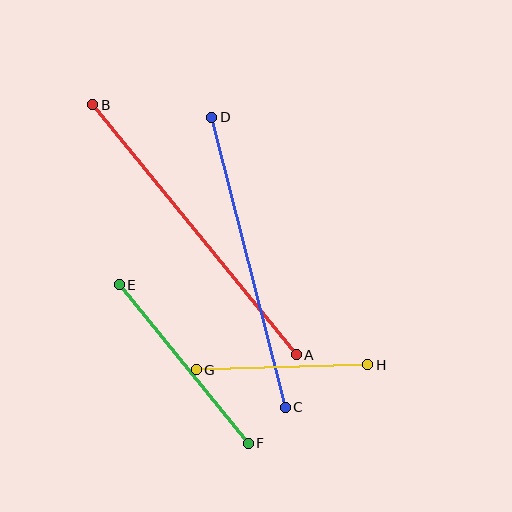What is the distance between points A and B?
The distance is approximately 322 pixels.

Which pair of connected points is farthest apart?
Points A and B are farthest apart.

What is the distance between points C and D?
The distance is approximately 299 pixels.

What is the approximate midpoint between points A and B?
The midpoint is at approximately (194, 230) pixels.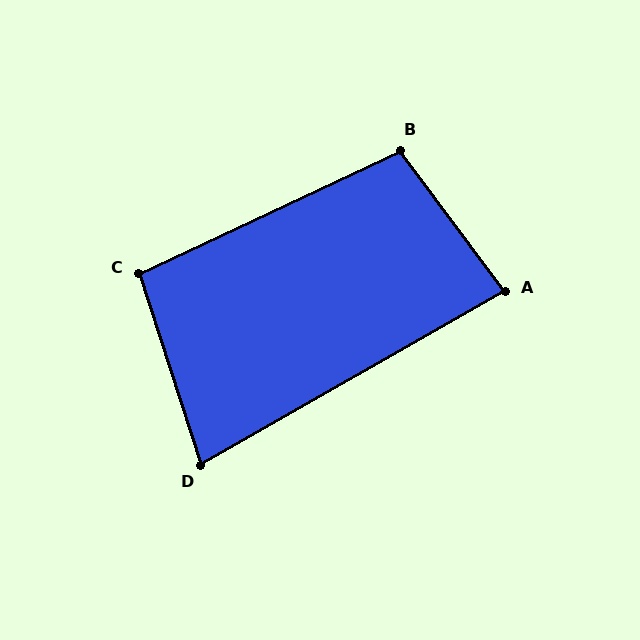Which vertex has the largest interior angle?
B, at approximately 102 degrees.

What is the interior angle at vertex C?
Approximately 97 degrees (obtuse).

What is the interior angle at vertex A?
Approximately 83 degrees (acute).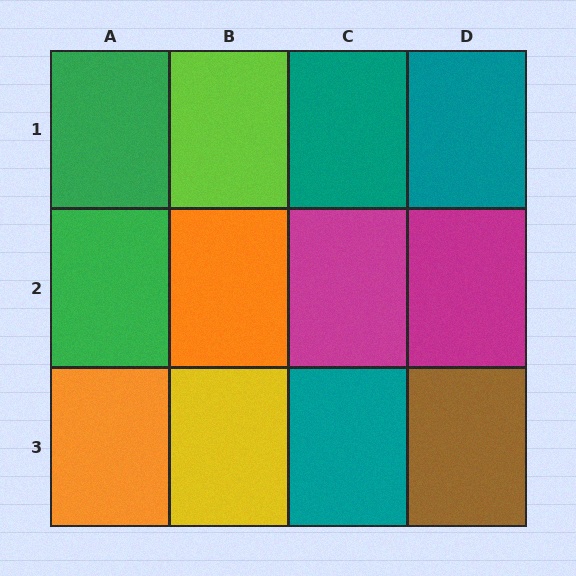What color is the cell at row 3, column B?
Yellow.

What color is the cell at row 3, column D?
Brown.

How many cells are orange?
2 cells are orange.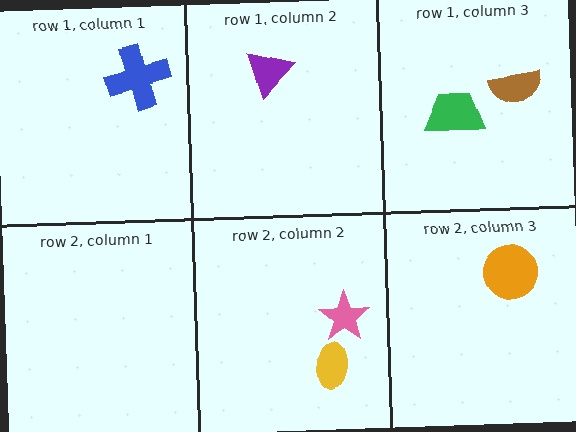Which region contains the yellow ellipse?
The row 2, column 2 region.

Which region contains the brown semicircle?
The row 1, column 3 region.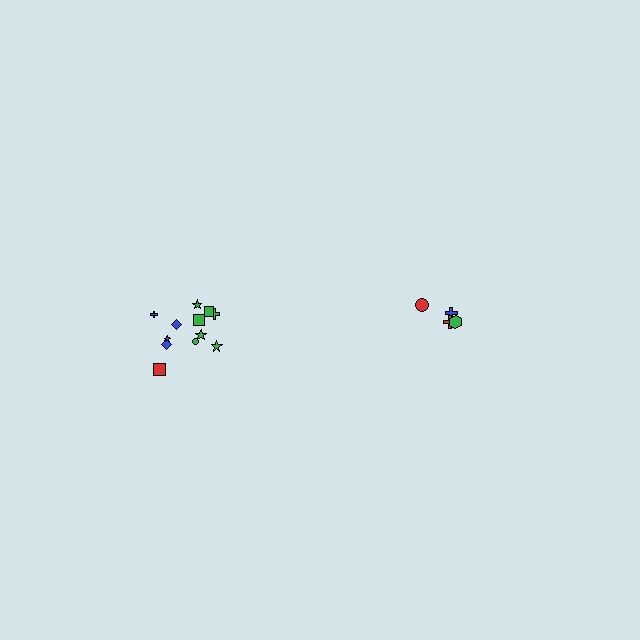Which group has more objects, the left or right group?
The left group.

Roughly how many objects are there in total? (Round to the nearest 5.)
Roughly 15 objects in total.